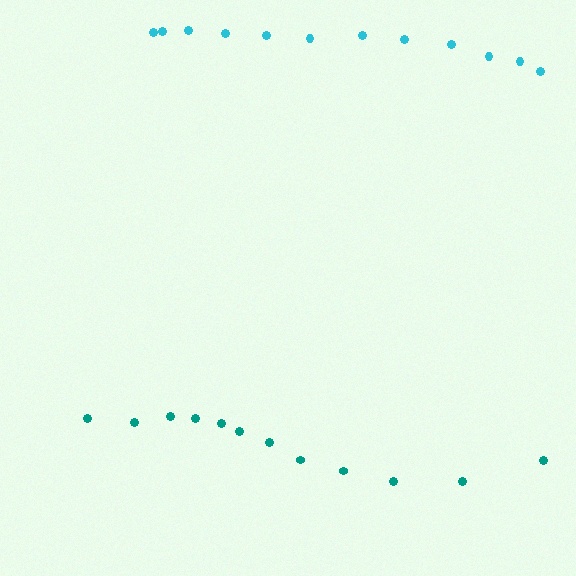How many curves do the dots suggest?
There are 2 distinct paths.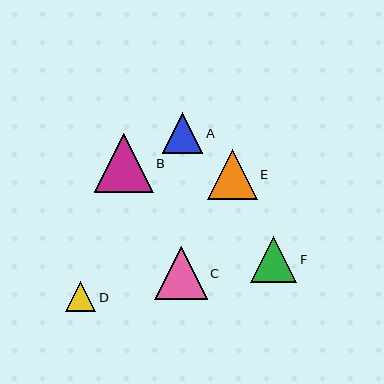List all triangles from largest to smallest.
From largest to smallest: B, C, E, F, A, D.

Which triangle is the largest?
Triangle B is the largest with a size of approximately 59 pixels.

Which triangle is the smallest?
Triangle D is the smallest with a size of approximately 30 pixels.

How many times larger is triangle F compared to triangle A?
Triangle F is approximately 1.1 times the size of triangle A.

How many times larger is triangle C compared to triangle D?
Triangle C is approximately 1.8 times the size of triangle D.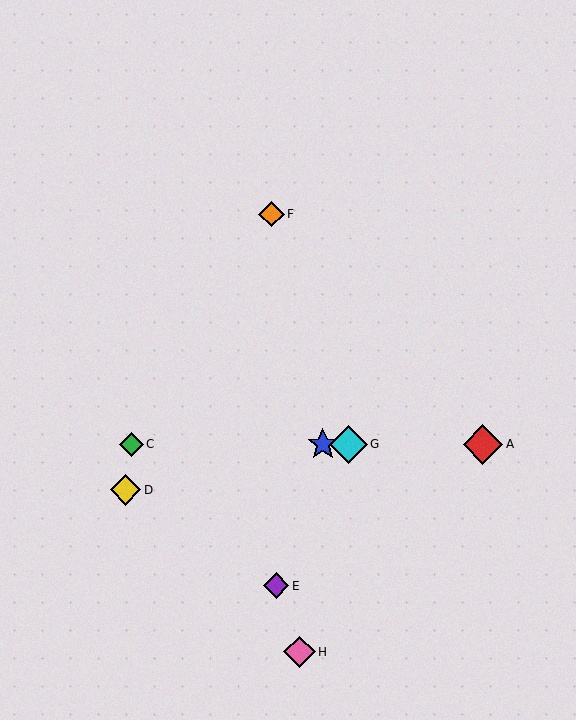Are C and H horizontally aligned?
No, C is at y≈444 and H is at y≈652.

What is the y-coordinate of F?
Object F is at y≈214.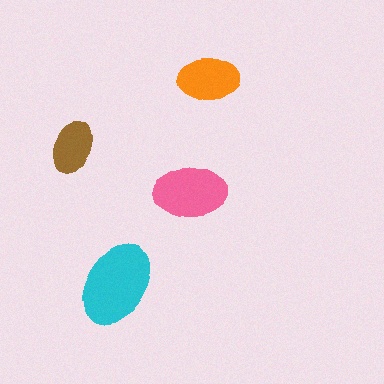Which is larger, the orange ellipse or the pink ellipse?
The pink one.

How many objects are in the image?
There are 4 objects in the image.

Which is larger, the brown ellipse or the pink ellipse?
The pink one.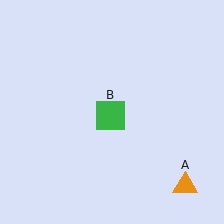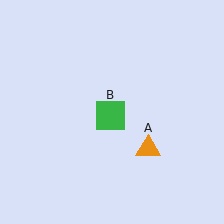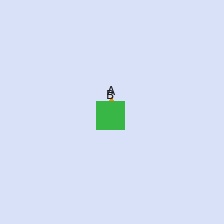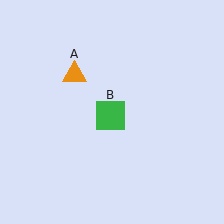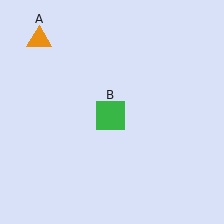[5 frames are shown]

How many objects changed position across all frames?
1 object changed position: orange triangle (object A).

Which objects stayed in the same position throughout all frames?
Green square (object B) remained stationary.